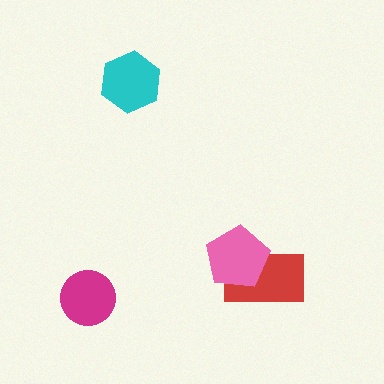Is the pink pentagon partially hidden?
No, no other shape covers it.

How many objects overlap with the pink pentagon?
1 object overlaps with the pink pentagon.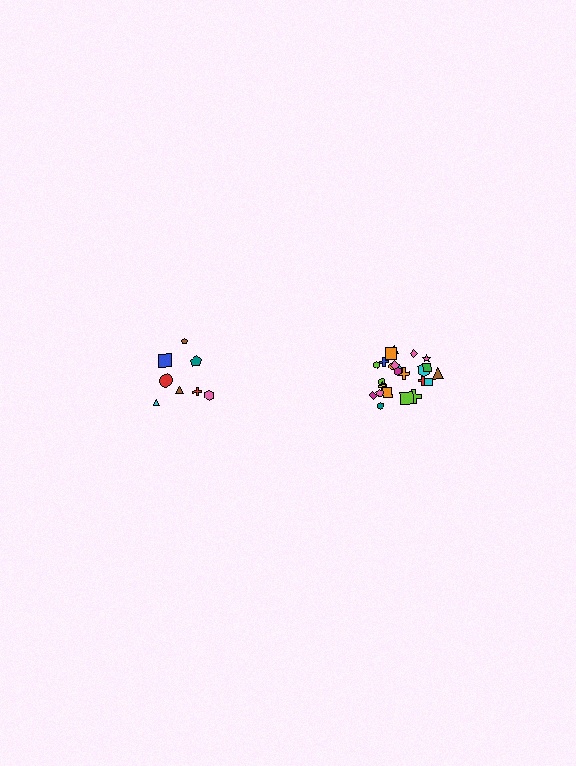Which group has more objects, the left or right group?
The right group.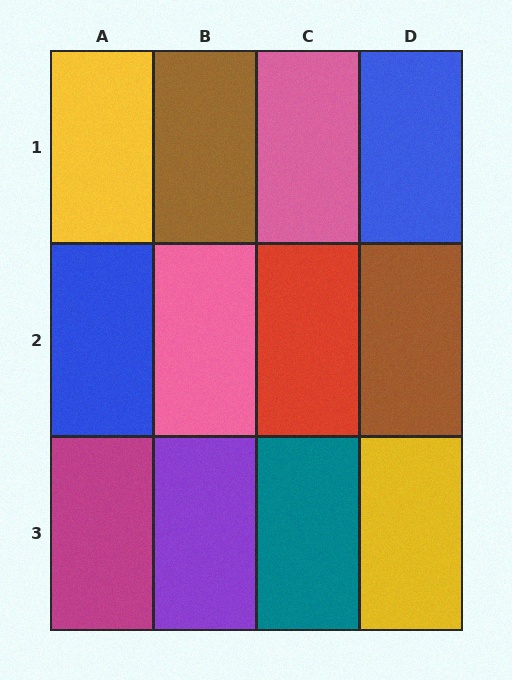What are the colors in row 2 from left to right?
Blue, pink, red, brown.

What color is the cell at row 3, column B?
Purple.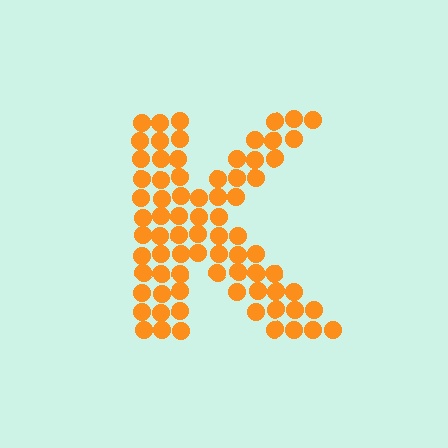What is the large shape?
The large shape is the letter K.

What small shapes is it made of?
It is made of small circles.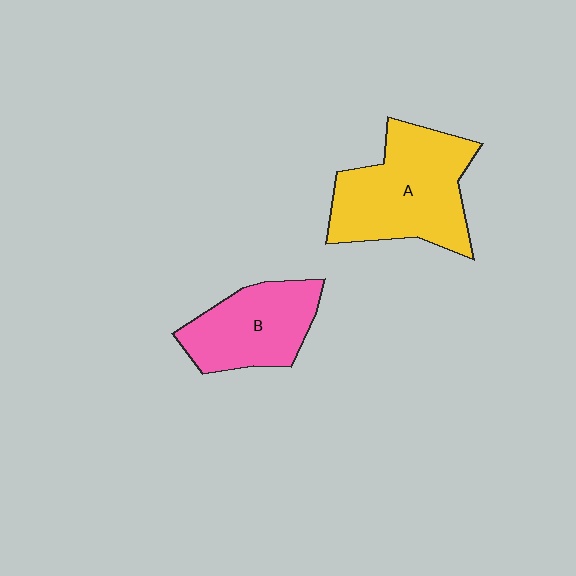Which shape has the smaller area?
Shape B (pink).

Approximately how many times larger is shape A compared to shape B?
Approximately 1.4 times.